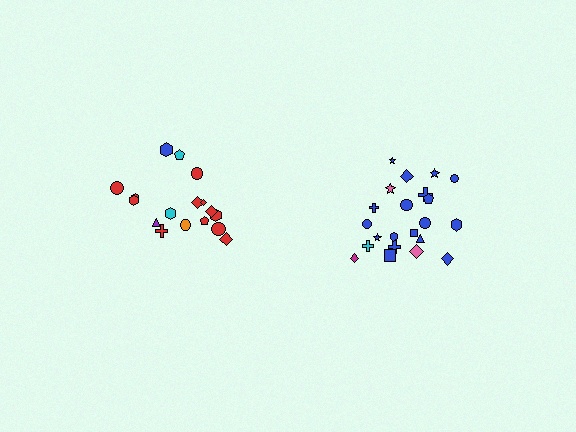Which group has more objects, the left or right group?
The right group.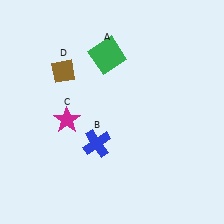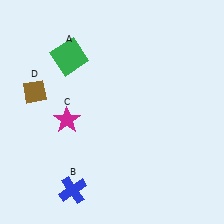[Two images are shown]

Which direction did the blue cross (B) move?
The blue cross (B) moved down.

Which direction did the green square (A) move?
The green square (A) moved left.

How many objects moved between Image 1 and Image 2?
3 objects moved between the two images.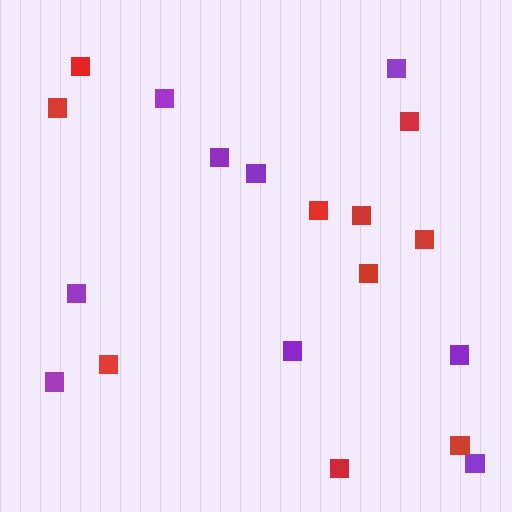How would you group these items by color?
There are 2 groups: one group of purple squares (9) and one group of red squares (10).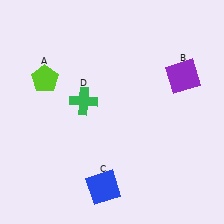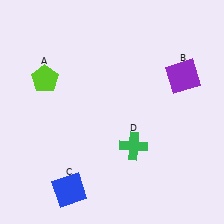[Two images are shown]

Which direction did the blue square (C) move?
The blue square (C) moved left.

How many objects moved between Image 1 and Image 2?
2 objects moved between the two images.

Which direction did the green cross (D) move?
The green cross (D) moved right.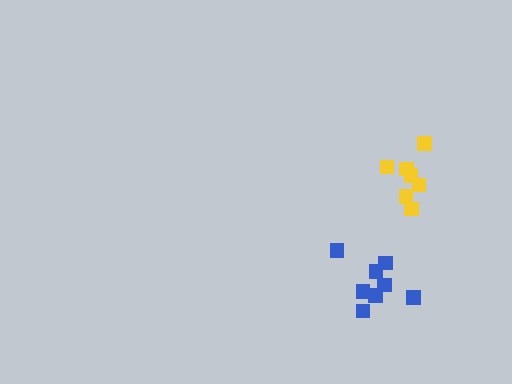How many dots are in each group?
Group 1: 8 dots, Group 2: 7 dots (15 total).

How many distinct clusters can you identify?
There are 2 distinct clusters.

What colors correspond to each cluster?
The clusters are colored: blue, yellow.